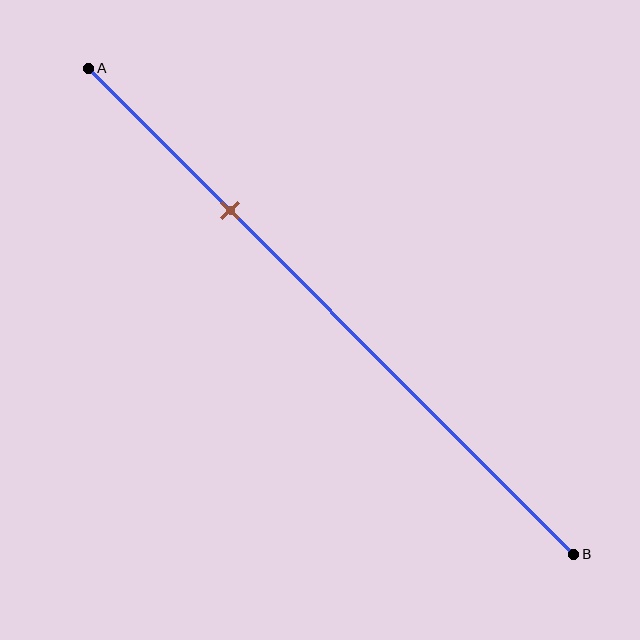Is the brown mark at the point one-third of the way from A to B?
No, the mark is at about 30% from A, not at the 33% one-third point.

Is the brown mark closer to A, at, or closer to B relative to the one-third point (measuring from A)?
The brown mark is closer to point A than the one-third point of segment AB.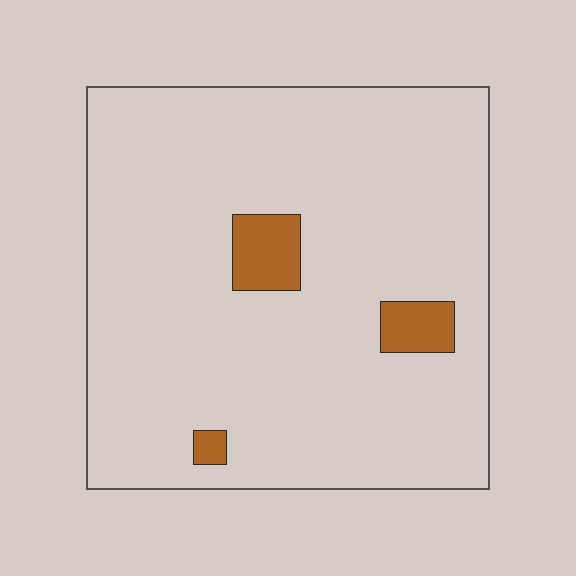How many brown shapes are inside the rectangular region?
3.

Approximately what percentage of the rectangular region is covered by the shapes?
Approximately 5%.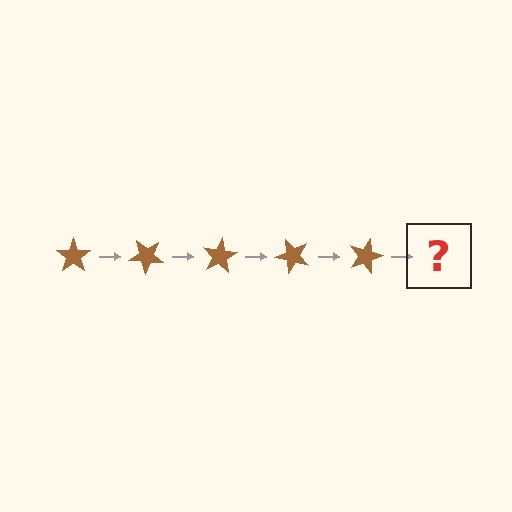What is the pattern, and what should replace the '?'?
The pattern is that the star rotates 40 degrees each step. The '?' should be a brown star rotated 200 degrees.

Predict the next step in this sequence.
The next step is a brown star rotated 200 degrees.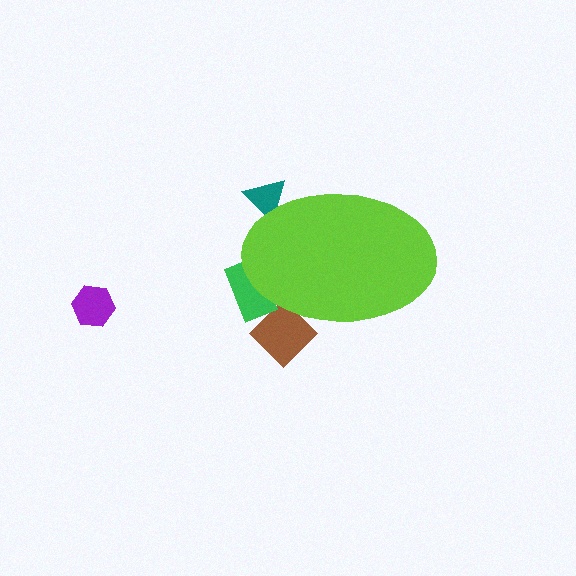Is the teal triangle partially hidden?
Yes, the teal triangle is partially hidden behind the lime ellipse.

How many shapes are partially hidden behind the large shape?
3 shapes are partially hidden.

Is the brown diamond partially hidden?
Yes, the brown diamond is partially hidden behind the lime ellipse.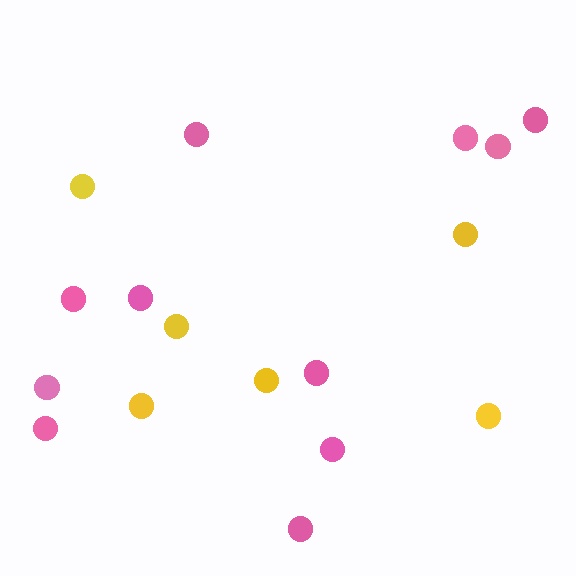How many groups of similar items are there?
There are 2 groups: one group of yellow circles (6) and one group of pink circles (11).